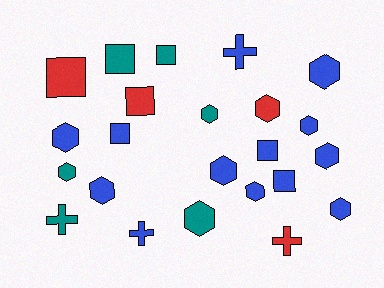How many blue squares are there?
There are 3 blue squares.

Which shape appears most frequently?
Hexagon, with 12 objects.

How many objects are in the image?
There are 23 objects.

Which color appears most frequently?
Blue, with 13 objects.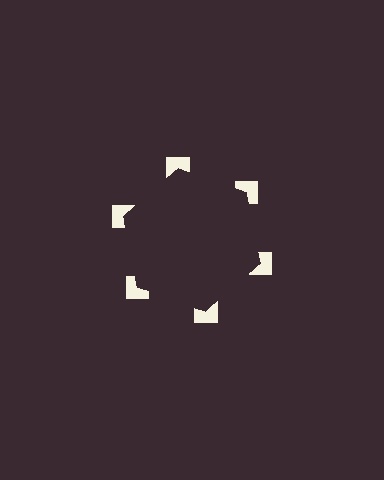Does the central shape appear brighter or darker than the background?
It typically appears slightly darker than the background, even though no actual brightness change is drawn.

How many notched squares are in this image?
There are 6 — one at each vertex of the illusory hexagon.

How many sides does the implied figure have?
6 sides.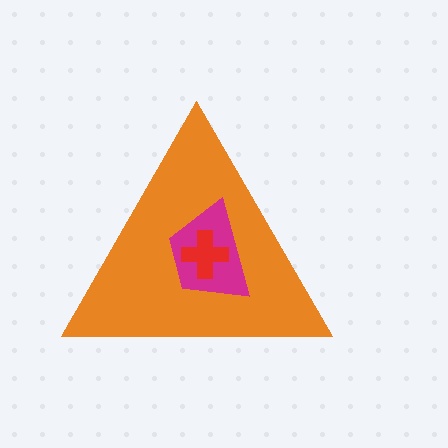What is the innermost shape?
The red cross.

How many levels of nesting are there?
3.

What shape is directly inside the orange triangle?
The magenta trapezoid.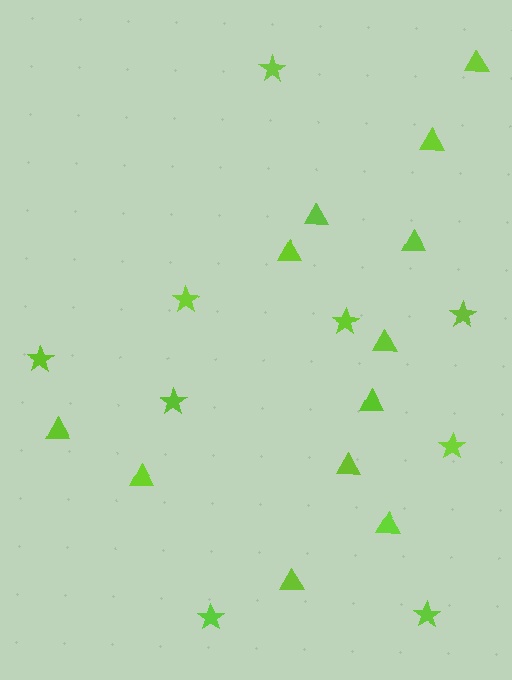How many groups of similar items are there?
There are 2 groups: one group of stars (9) and one group of triangles (12).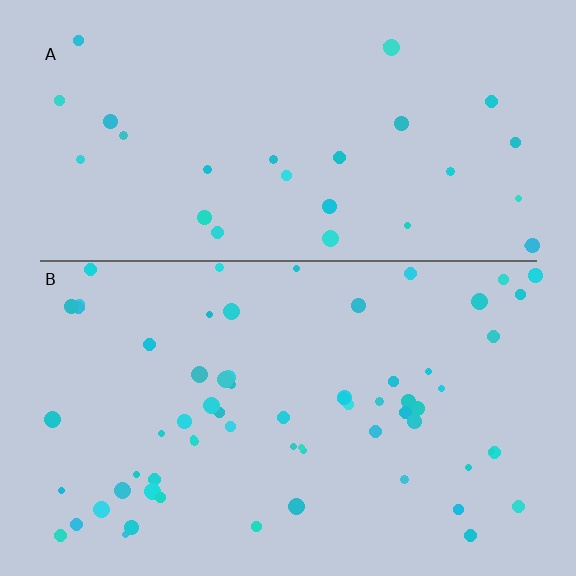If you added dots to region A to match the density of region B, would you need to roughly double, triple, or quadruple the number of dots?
Approximately double.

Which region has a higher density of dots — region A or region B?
B (the bottom).